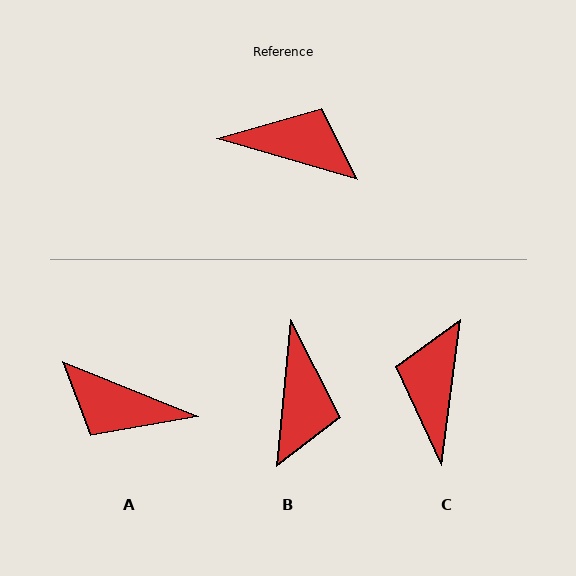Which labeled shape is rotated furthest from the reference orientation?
A, about 174 degrees away.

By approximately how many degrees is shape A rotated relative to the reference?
Approximately 174 degrees counter-clockwise.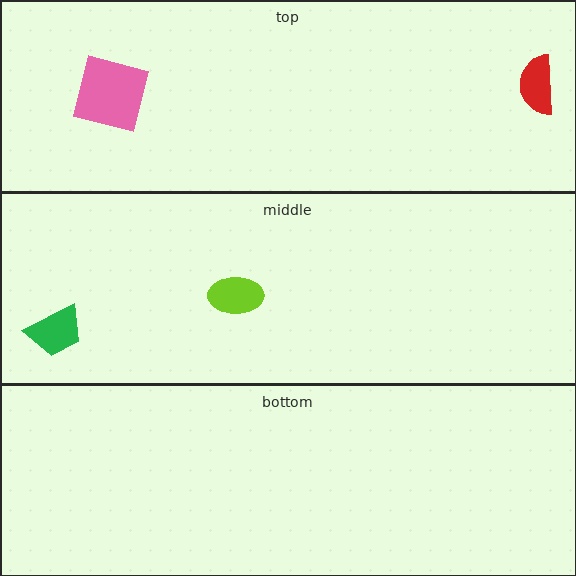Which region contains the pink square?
The top region.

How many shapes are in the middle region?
2.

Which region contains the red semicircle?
The top region.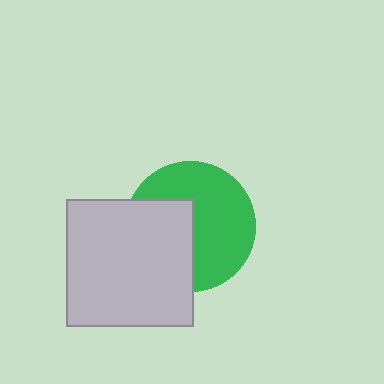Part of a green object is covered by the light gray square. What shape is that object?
It is a circle.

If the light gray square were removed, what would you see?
You would see the complete green circle.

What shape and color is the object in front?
The object in front is a light gray square.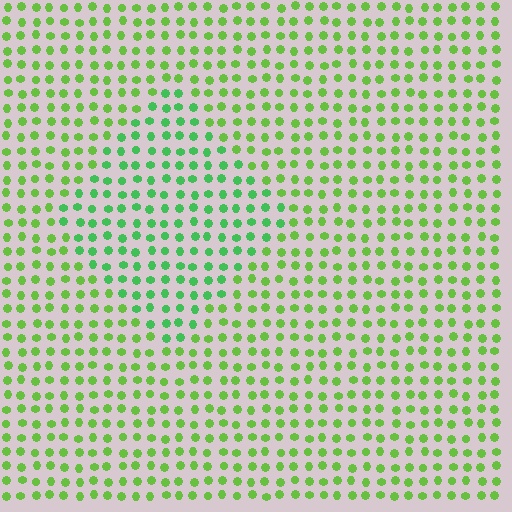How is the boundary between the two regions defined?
The boundary is defined purely by a slight shift in hue (about 29 degrees). Spacing, size, and orientation are identical on both sides.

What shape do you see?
I see a diamond.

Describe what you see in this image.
The image is filled with small lime elements in a uniform arrangement. A diamond-shaped region is visible where the elements are tinted to a slightly different hue, forming a subtle color boundary.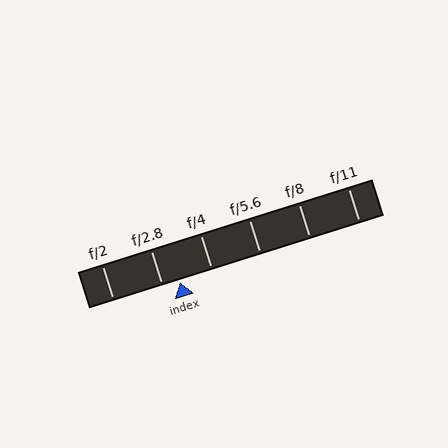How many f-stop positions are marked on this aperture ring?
There are 6 f-stop positions marked.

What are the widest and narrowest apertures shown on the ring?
The widest aperture shown is f/2 and the narrowest is f/11.